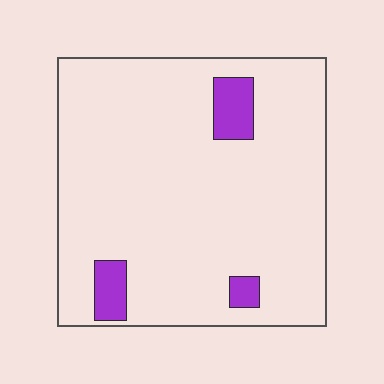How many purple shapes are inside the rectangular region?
3.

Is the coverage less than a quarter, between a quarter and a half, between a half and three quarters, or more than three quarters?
Less than a quarter.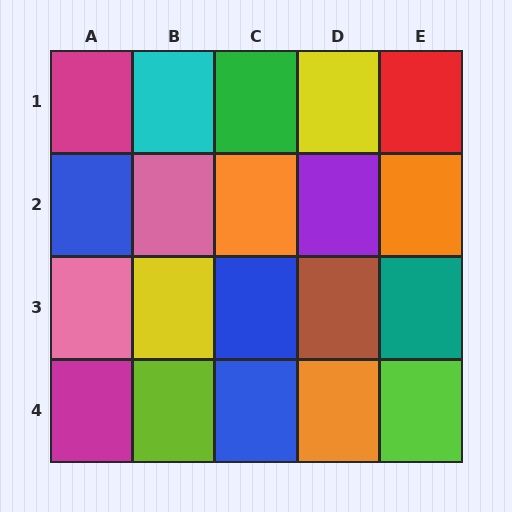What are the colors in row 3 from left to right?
Pink, yellow, blue, brown, teal.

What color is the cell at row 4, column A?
Magenta.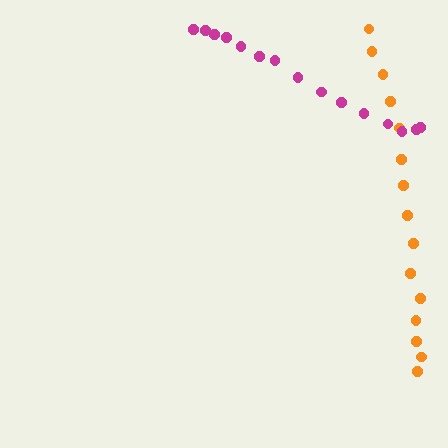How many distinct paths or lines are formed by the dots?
There are 2 distinct paths.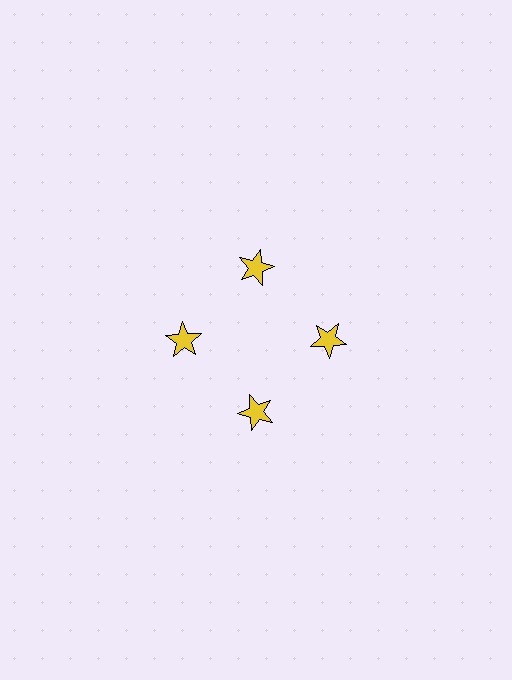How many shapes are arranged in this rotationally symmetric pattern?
There are 4 shapes, arranged in 4 groups of 1.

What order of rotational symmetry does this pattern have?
This pattern has 4-fold rotational symmetry.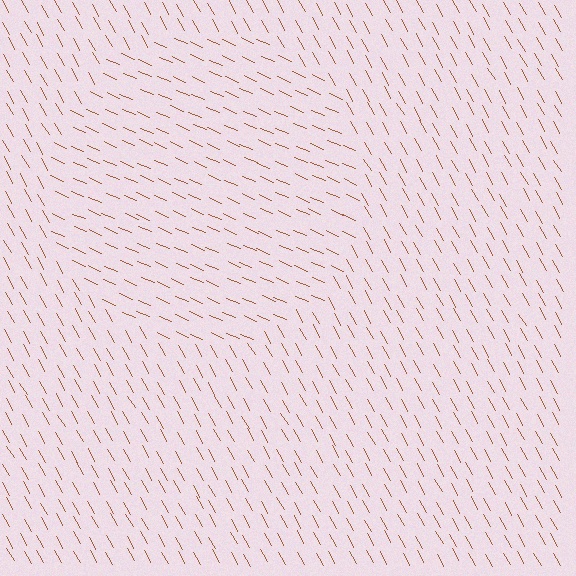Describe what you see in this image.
The image is filled with small brown line segments. A circle region in the image has lines oriented differently from the surrounding lines, creating a visible texture boundary.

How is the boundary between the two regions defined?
The boundary is defined purely by a change in line orientation (approximately 37 degrees difference). All lines are the same color and thickness.